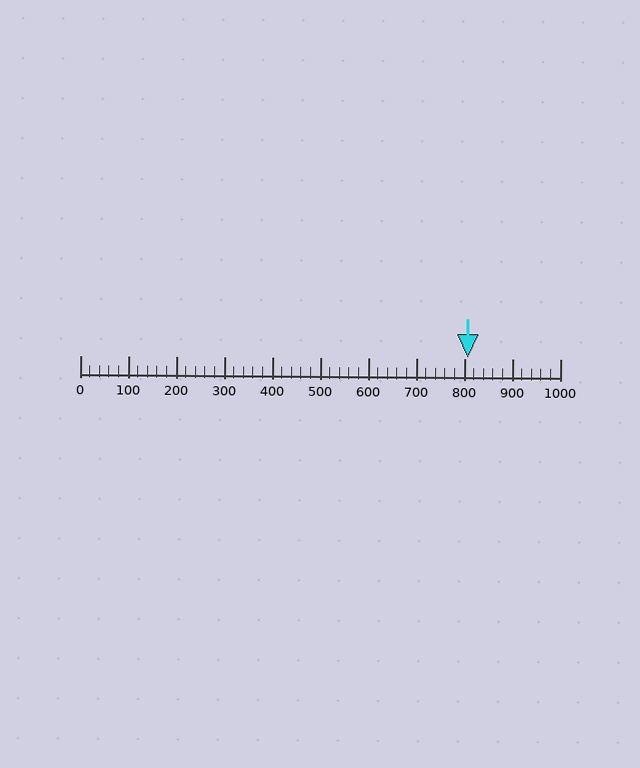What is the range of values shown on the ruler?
The ruler shows values from 0 to 1000.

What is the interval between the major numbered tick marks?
The major tick marks are spaced 100 units apart.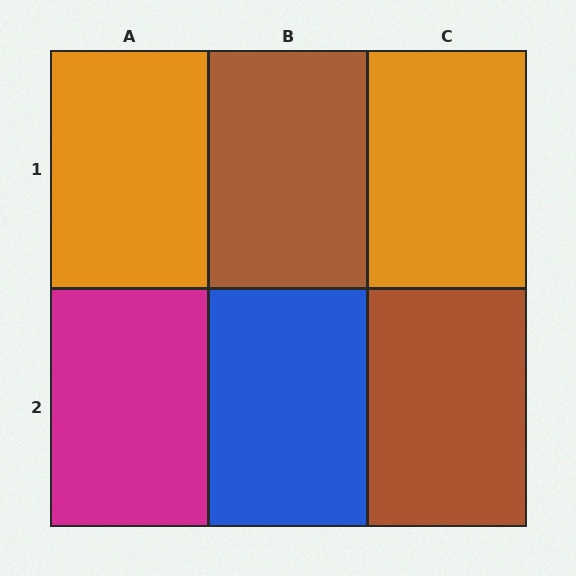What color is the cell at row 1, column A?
Orange.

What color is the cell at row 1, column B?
Brown.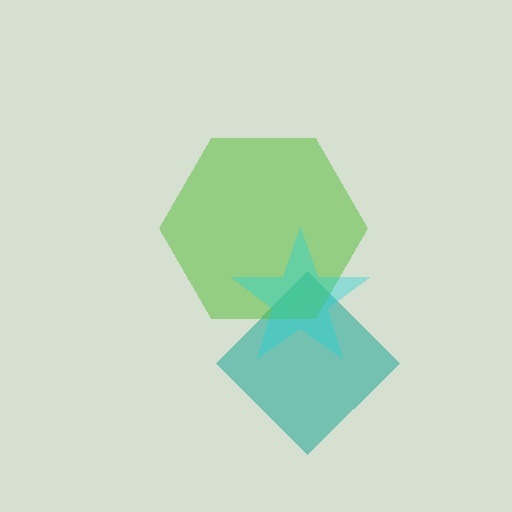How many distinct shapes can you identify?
There are 3 distinct shapes: a teal diamond, a lime hexagon, a cyan star.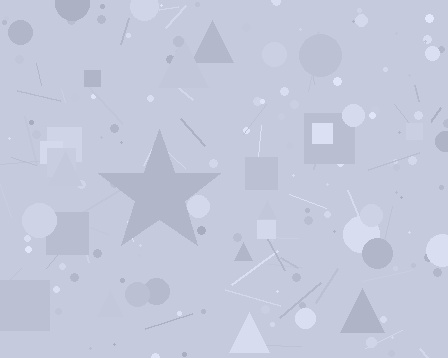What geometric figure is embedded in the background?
A star is embedded in the background.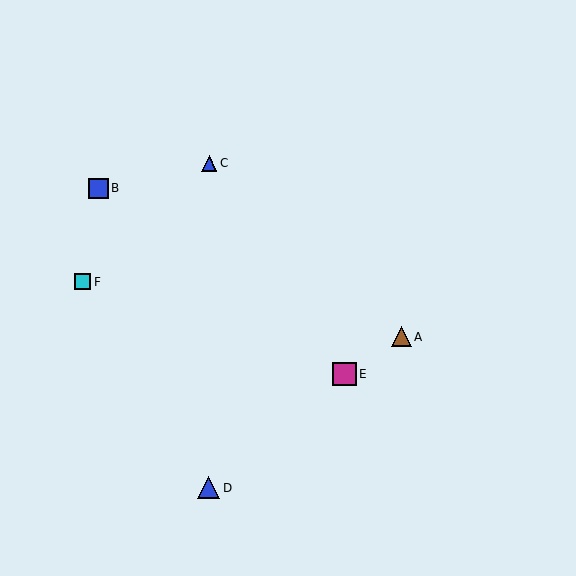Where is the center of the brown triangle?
The center of the brown triangle is at (401, 337).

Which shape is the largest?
The magenta square (labeled E) is the largest.